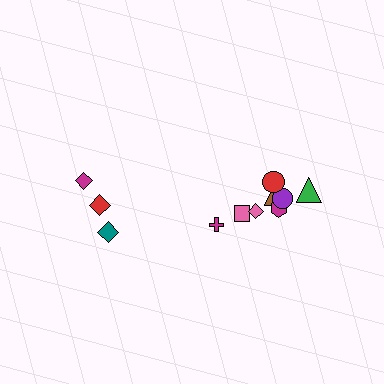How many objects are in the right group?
There are 7 objects.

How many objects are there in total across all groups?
There are 11 objects.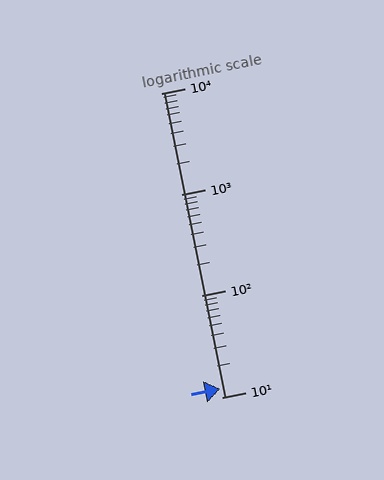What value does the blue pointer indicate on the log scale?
The pointer indicates approximately 12.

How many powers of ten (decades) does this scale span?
The scale spans 3 decades, from 10 to 10000.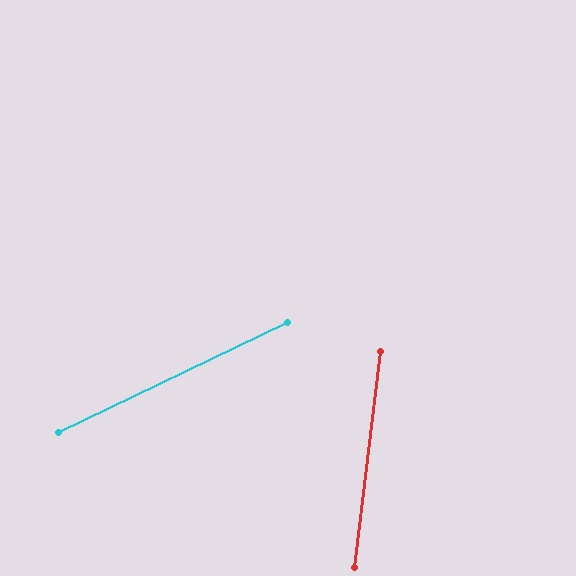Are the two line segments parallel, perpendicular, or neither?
Neither parallel nor perpendicular — they differ by about 57°.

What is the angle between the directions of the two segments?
Approximately 57 degrees.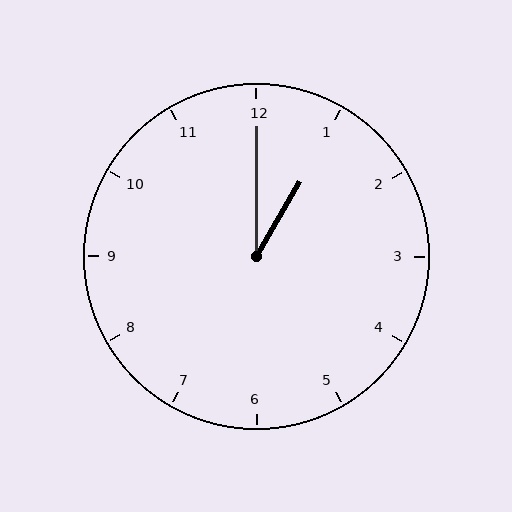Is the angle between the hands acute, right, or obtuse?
It is acute.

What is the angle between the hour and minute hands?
Approximately 30 degrees.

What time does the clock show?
1:00.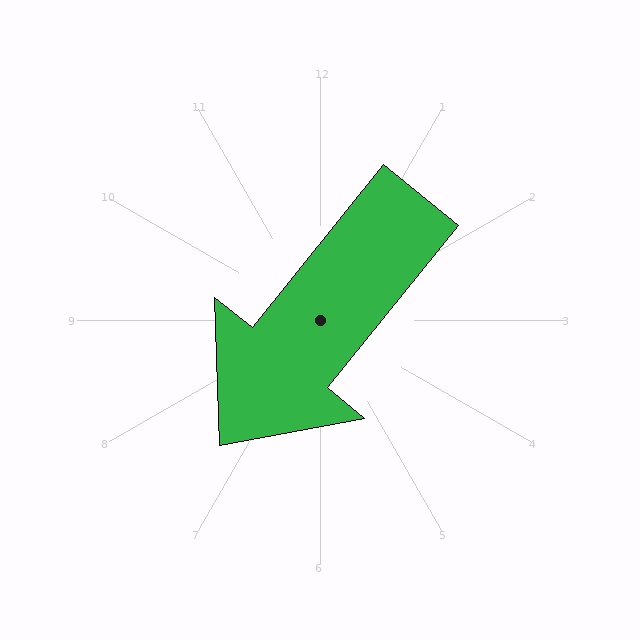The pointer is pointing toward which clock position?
Roughly 7 o'clock.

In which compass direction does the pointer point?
Southwest.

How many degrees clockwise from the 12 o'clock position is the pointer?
Approximately 219 degrees.